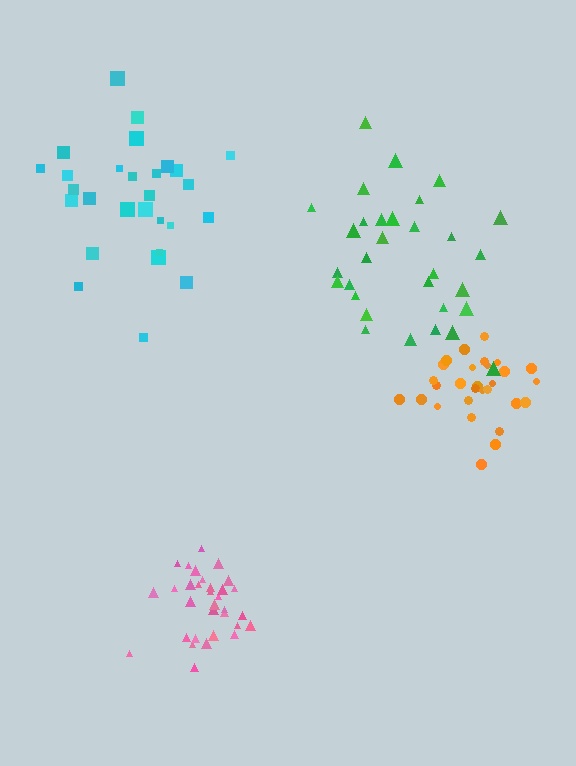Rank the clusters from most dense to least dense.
pink, orange, green, cyan.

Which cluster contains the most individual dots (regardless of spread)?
Pink (32).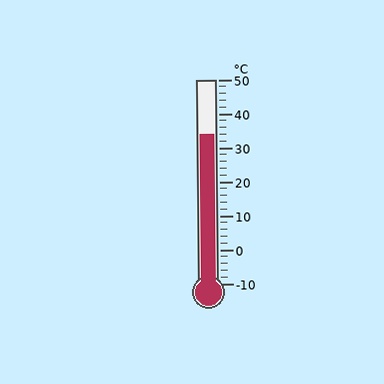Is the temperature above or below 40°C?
The temperature is below 40°C.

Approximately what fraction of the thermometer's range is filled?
The thermometer is filled to approximately 75% of its range.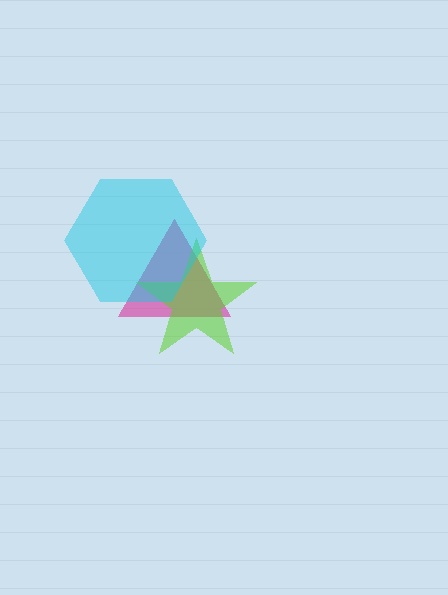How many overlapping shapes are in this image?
There are 3 overlapping shapes in the image.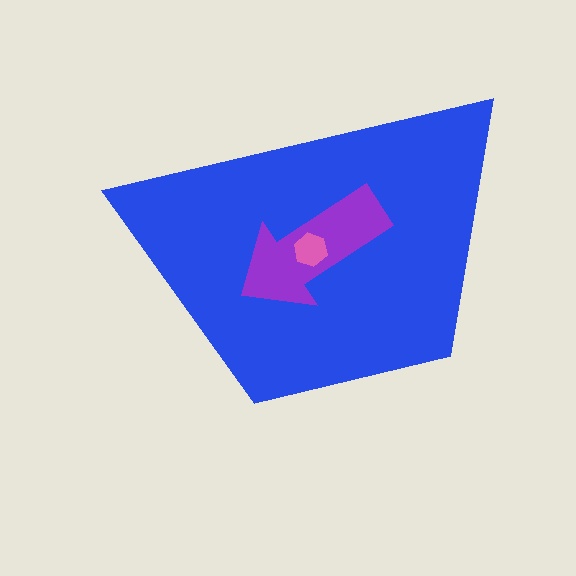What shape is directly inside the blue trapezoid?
The purple arrow.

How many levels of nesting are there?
3.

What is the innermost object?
The pink hexagon.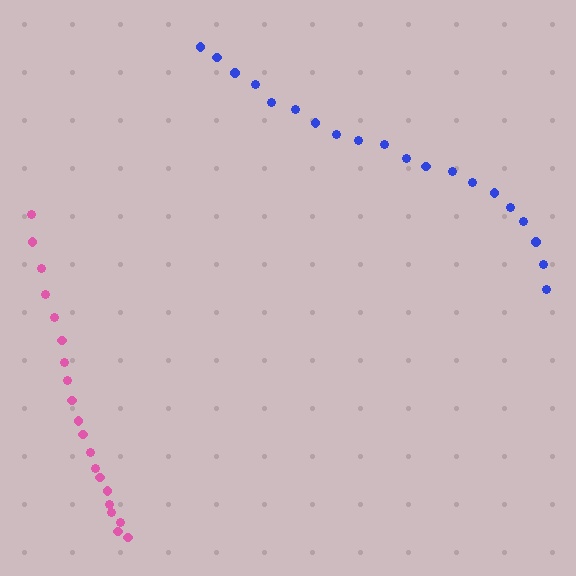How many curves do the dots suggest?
There are 2 distinct paths.